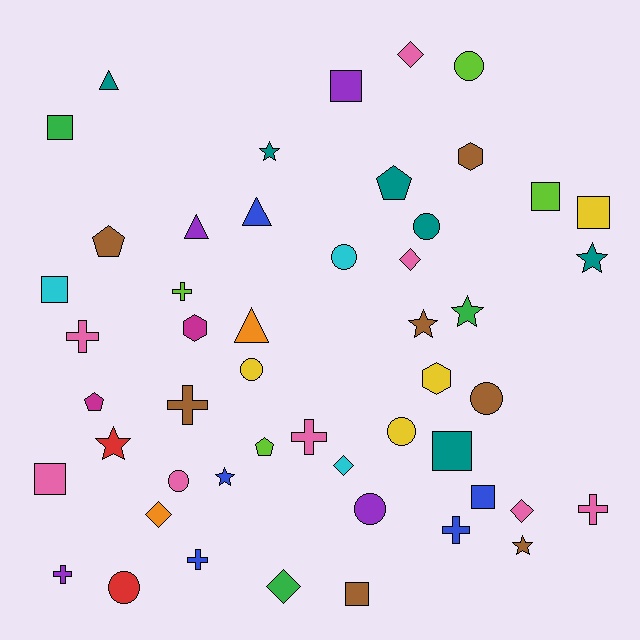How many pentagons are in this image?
There are 4 pentagons.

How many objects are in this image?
There are 50 objects.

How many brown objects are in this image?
There are 7 brown objects.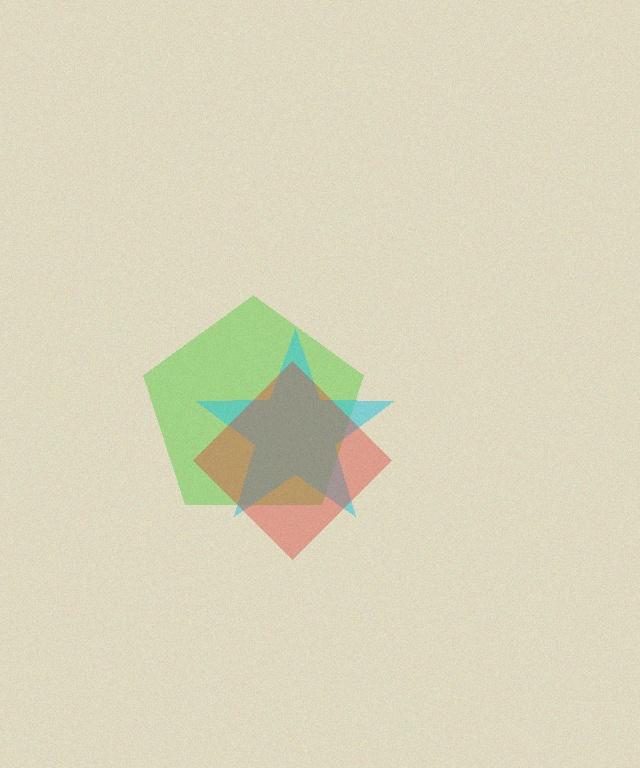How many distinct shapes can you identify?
There are 3 distinct shapes: a lime pentagon, a cyan star, a red diamond.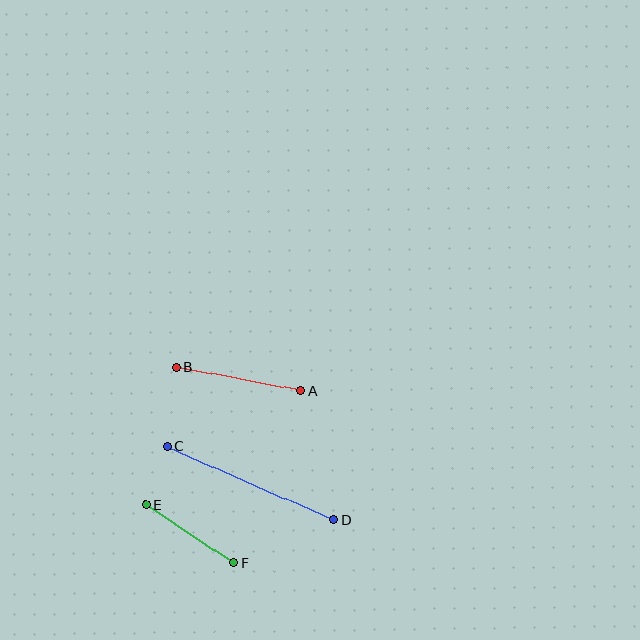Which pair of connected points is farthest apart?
Points C and D are farthest apart.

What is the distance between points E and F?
The distance is approximately 106 pixels.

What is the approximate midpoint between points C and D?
The midpoint is at approximately (250, 483) pixels.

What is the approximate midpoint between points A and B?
The midpoint is at approximately (238, 379) pixels.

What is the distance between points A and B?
The distance is approximately 127 pixels.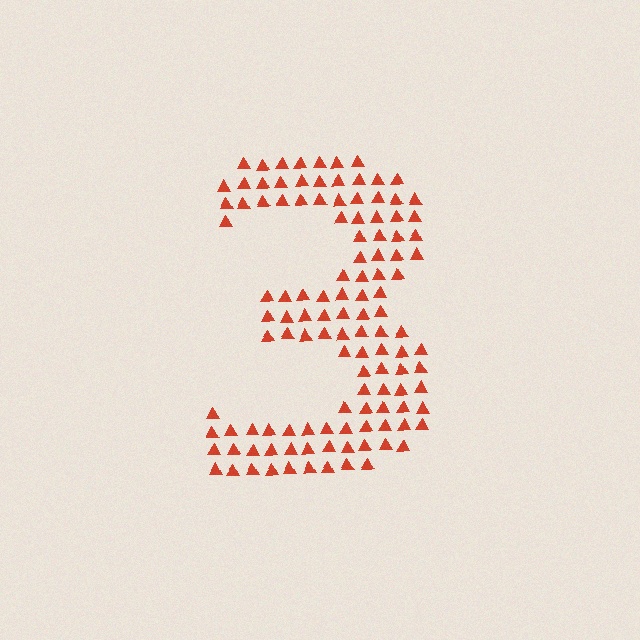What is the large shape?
The large shape is the digit 3.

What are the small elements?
The small elements are triangles.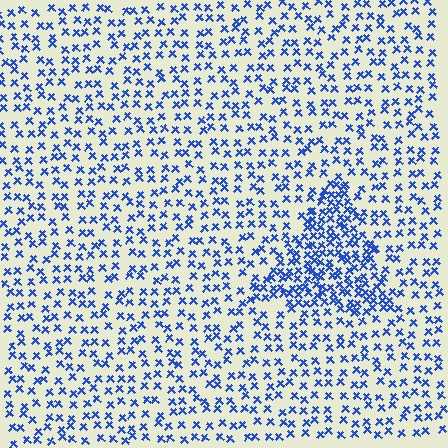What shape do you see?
I see a triangle.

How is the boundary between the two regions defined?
The boundary is defined by a change in element density (approximately 2.2x ratio). All elements are the same color, size, and shape.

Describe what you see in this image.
The image contains small blue elements arranged at two different densities. A triangle-shaped region is visible where the elements are more densely packed than the surrounding area.